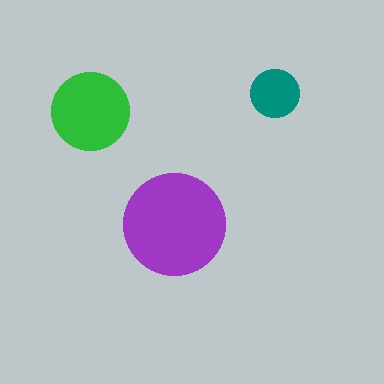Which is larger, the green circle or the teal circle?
The green one.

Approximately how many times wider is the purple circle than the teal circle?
About 2 times wider.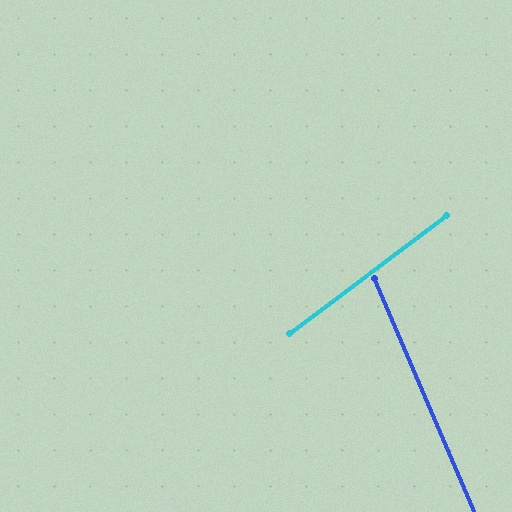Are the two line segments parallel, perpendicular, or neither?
Neither parallel nor perpendicular — they differ by about 76°.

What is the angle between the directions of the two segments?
Approximately 76 degrees.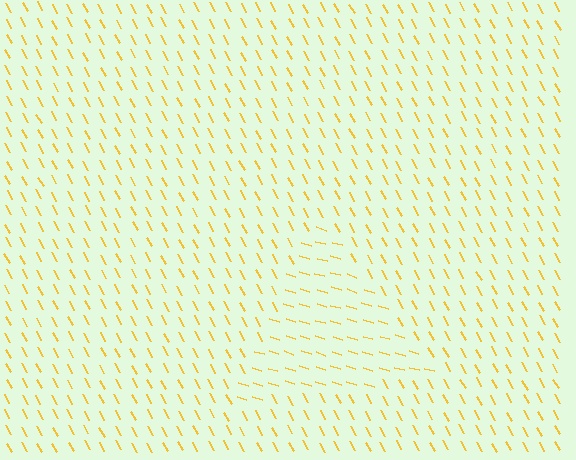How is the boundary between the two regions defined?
The boundary is defined purely by a change in line orientation (approximately 45 degrees difference). All lines are the same color and thickness.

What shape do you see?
I see a triangle.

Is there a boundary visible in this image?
Yes, there is a texture boundary formed by a change in line orientation.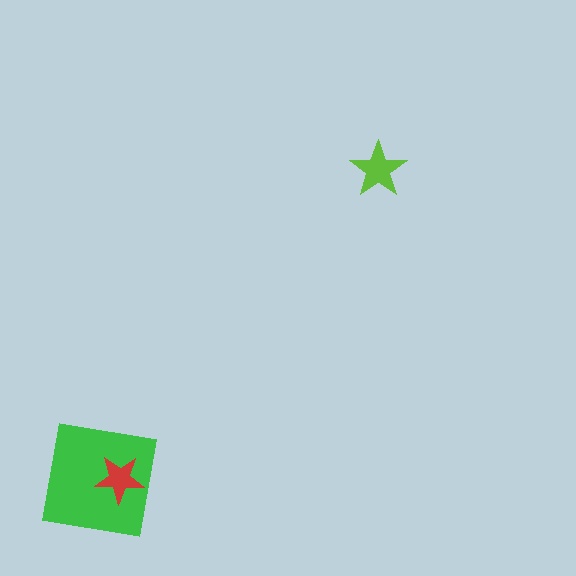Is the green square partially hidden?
Yes, it is partially covered by another shape.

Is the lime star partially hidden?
No, no other shape covers it.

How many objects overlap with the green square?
1 object overlaps with the green square.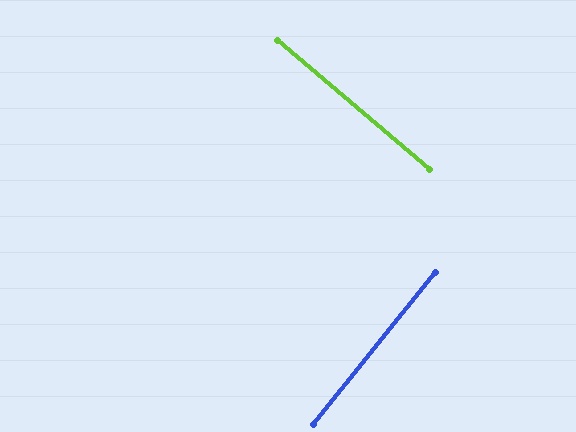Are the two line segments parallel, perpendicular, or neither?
Perpendicular — they meet at approximately 89°.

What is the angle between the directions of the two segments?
Approximately 89 degrees.